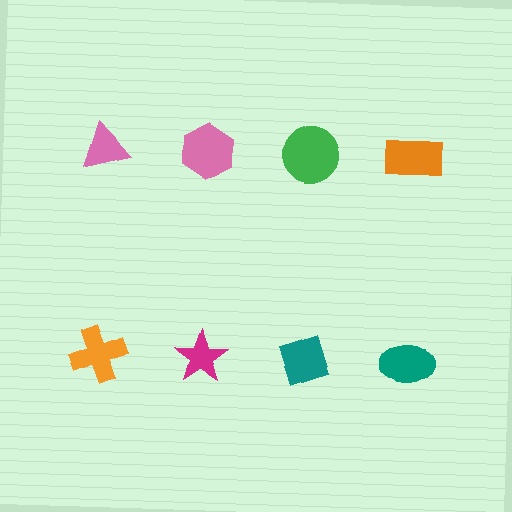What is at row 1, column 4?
An orange rectangle.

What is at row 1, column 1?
A pink triangle.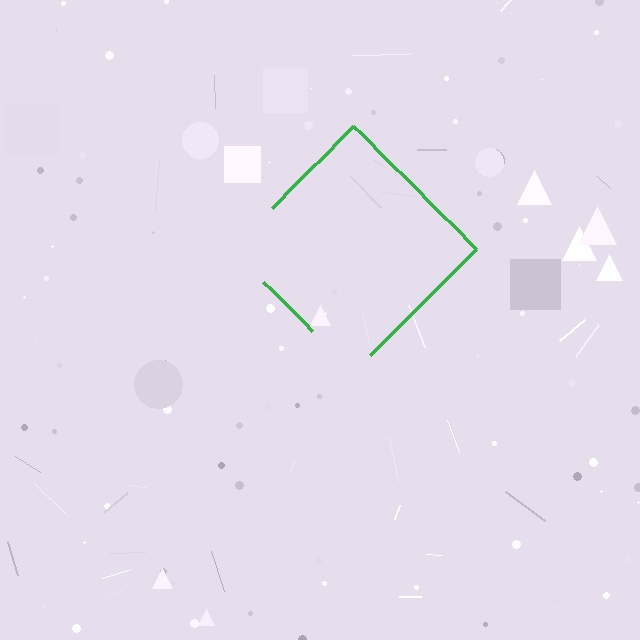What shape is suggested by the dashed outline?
The dashed outline suggests a diamond.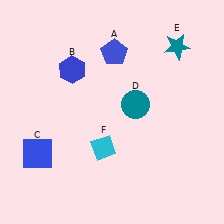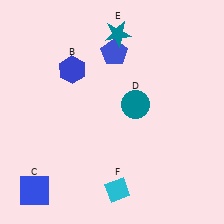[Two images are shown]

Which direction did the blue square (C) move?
The blue square (C) moved down.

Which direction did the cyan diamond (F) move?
The cyan diamond (F) moved down.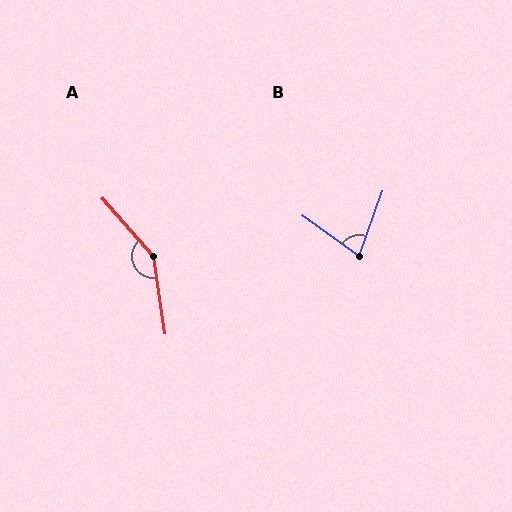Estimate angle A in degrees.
Approximately 147 degrees.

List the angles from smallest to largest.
B (75°), A (147°).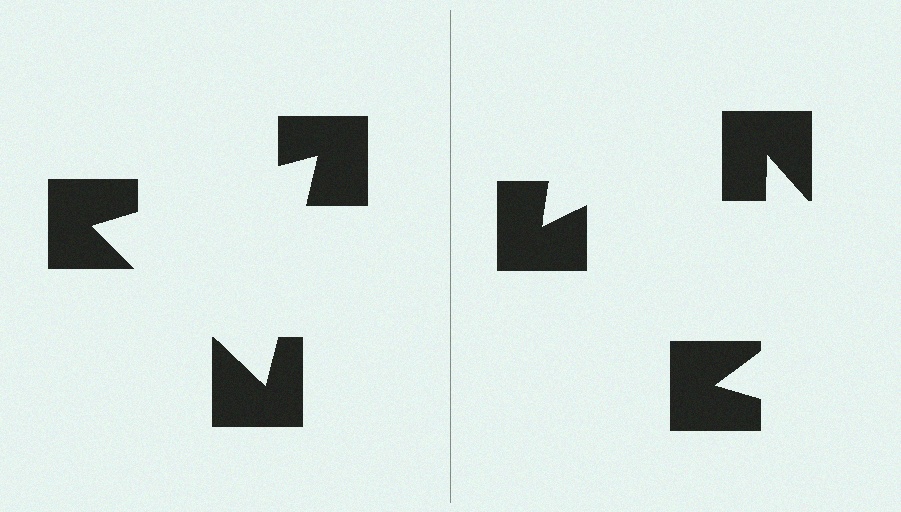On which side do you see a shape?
An illusory triangle appears on the left side. On the right side the wedge cuts are rotated, so no coherent shape forms.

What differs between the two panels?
The notched squares are positioned identically on both sides; only the wedge orientations differ. On the left they align to a triangle; on the right they are misaligned.